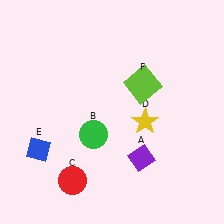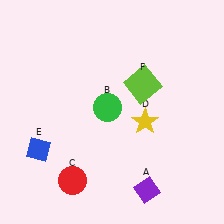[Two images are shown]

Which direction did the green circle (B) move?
The green circle (B) moved up.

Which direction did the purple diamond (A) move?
The purple diamond (A) moved down.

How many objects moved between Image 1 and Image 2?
2 objects moved between the two images.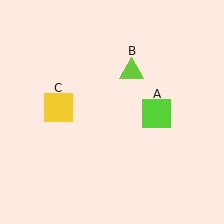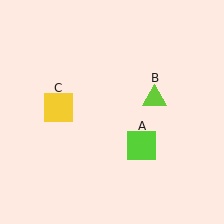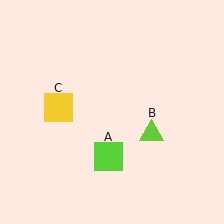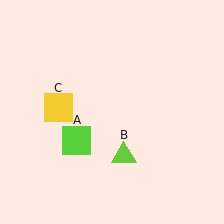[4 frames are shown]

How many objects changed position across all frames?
2 objects changed position: lime square (object A), lime triangle (object B).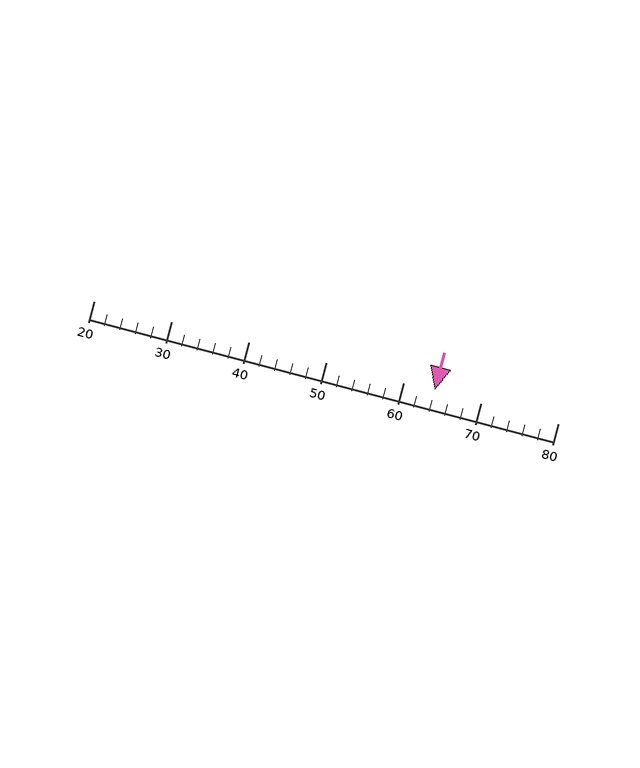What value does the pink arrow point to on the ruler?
The pink arrow points to approximately 64.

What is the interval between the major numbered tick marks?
The major tick marks are spaced 10 units apart.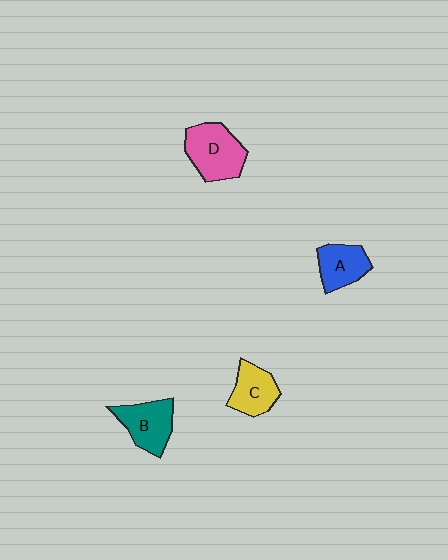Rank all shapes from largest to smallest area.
From largest to smallest: D (pink), B (teal), C (yellow), A (blue).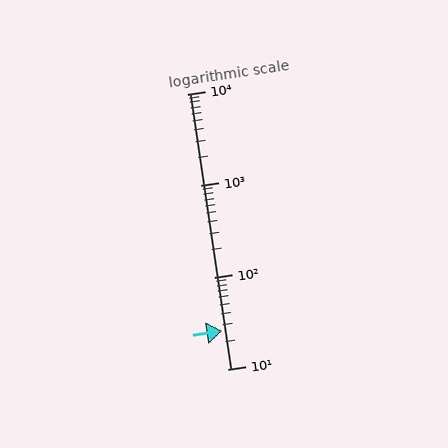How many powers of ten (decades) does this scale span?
The scale spans 3 decades, from 10 to 10000.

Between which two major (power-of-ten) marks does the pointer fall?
The pointer is between 10 and 100.